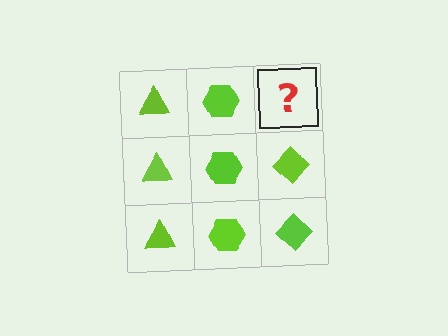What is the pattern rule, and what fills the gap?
The rule is that each column has a consistent shape. The gap should be filled with a lime diamond.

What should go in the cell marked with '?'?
The missing cell should contain a lime diamond.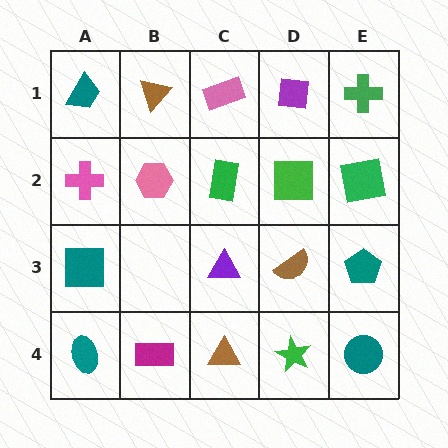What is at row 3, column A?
A teal square.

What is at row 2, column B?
A pink hexagon.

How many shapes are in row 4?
5 shapes.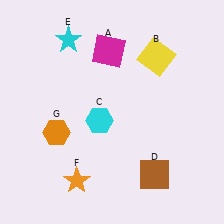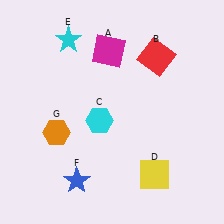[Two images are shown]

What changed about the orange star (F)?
In Image 1, F is orange. In Image 2, it changed to blue.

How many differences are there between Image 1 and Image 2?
There are 3 differences between the two images.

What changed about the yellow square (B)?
In Image 1, B is yellow. In Image 2, it changed to red.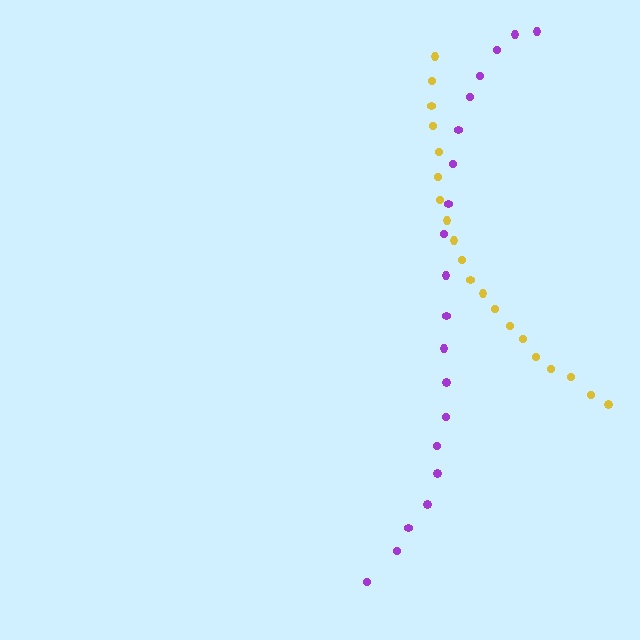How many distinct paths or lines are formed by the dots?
There are 2 distinct paths.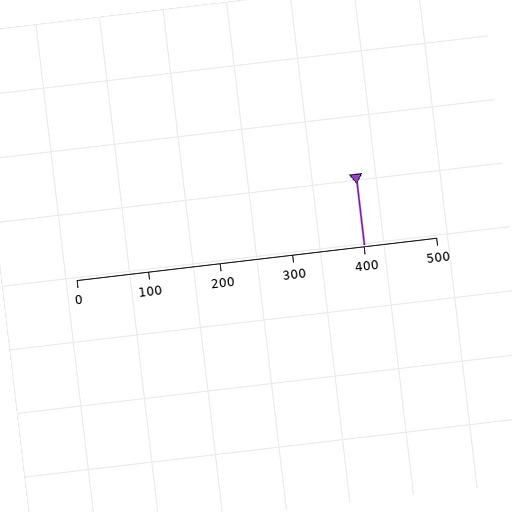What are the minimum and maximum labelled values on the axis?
The axis runs from 0 to 500.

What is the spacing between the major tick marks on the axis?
The major ticks are spaced 100 apart.